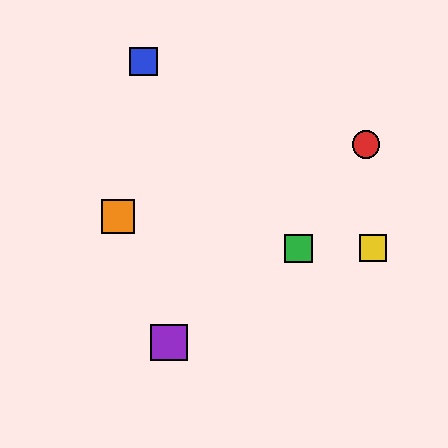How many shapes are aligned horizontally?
2 shapes (the green square, the yellow square) are aligned horizontally.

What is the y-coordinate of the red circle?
The red circle is at y≈144.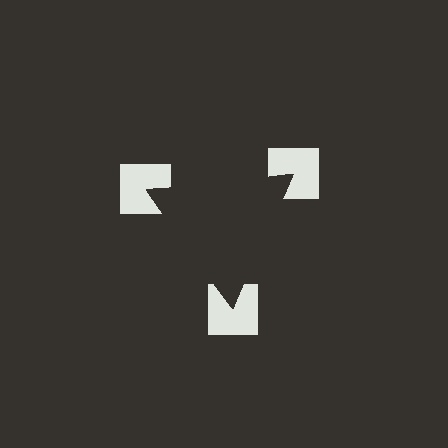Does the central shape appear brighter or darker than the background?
It typically appears slightly darker than the background, even though no actual brightness change is drawn.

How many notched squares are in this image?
There are 3 — one at each vertex of the illusory triangle.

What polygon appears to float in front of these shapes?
An illusory triangle — its edges are inferred from the aligned wedge cuts in the notched squares, not physically drawn.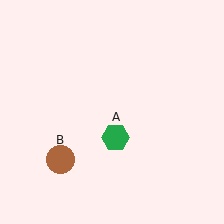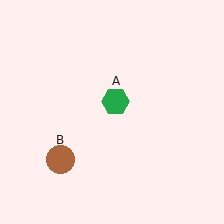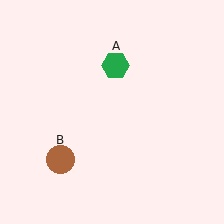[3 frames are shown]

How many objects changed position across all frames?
1 object changed position: green hexagon (object A).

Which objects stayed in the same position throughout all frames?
Brown circle (object B) remained stationary.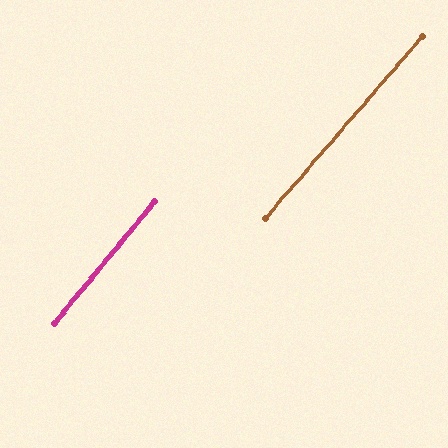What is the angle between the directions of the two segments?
Approximately 2 degrees.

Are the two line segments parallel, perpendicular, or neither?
Parallel — their directions differ by only 1.5°.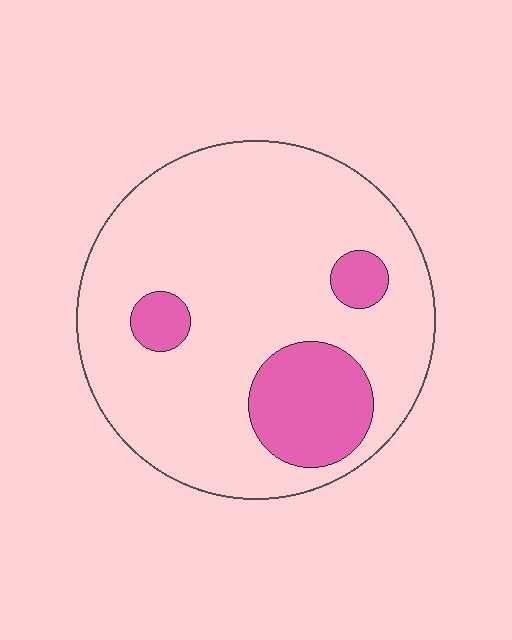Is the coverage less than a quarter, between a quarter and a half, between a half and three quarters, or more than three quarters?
Less than a quarter.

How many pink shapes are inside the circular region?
3.